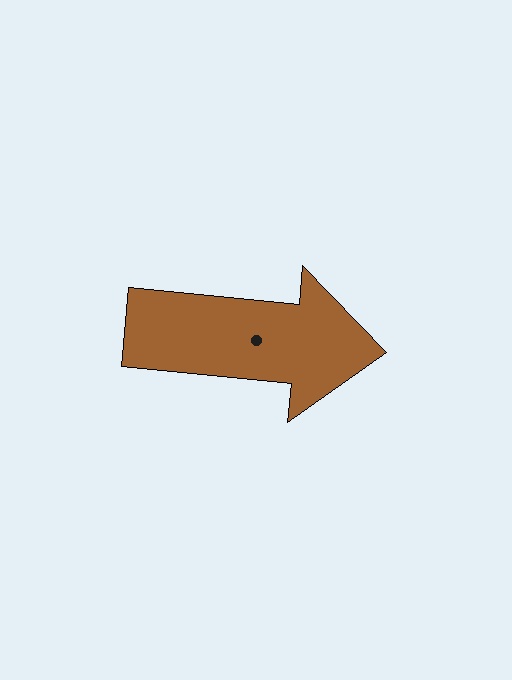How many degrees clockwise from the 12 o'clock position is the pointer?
Approximately 96 degrees.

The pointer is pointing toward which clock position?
Roughly 3 o'clock.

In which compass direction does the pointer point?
East.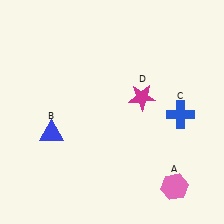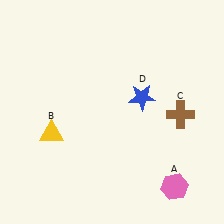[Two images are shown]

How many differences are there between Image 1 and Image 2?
There are 3 differences between the two images.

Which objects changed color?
B changed from blue to yellow. C changed from blue to brown. D changed from magenta to blue.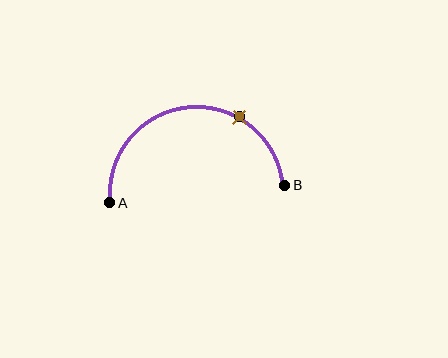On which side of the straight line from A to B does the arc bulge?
The arc bulges above the straight line connecting A and B.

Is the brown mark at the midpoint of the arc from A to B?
No. The brown mark lies on the arc but is closer to endpoint B. The arc midpoint would be at the point on the curve equidistant along the arc from both A and B.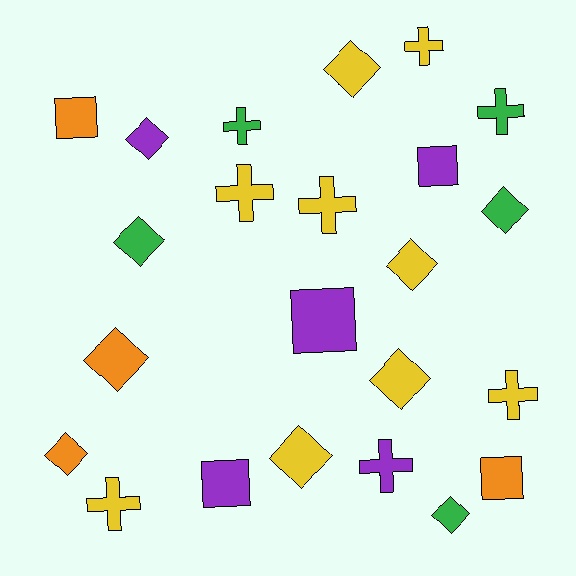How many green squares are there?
There are no green squares.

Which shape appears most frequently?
Diamond, with 10 objects.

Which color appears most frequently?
Yellow, with 9 objects.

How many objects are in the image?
There are 23 objects.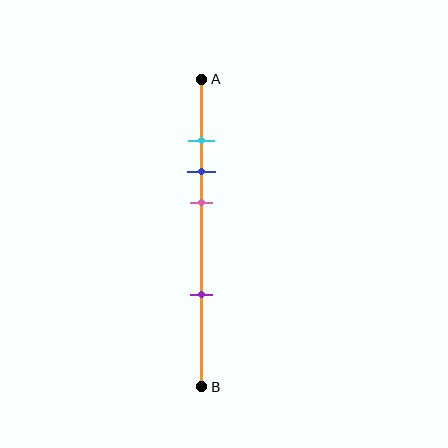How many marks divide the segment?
There are 4 marks dividing the segment.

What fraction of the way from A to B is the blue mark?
The blue mark is approximately 30% (0.3) of the way from A to B.